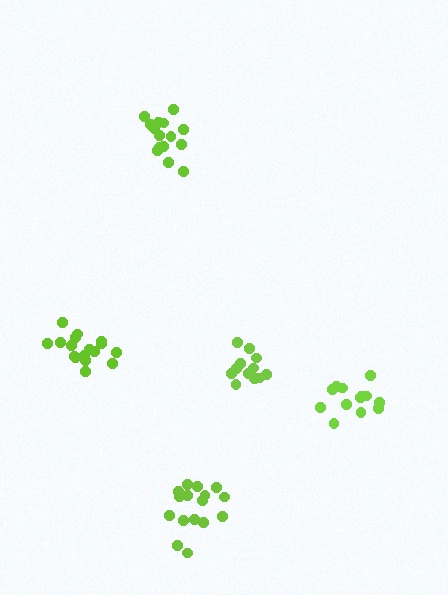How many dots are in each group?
Group 1: 16 dots, Group 2: 17 dots, Group 3: 16 dots, Group 4: 12 dots, Group 5: 13 dots (74 total).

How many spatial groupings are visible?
There are 5 spatial groupings.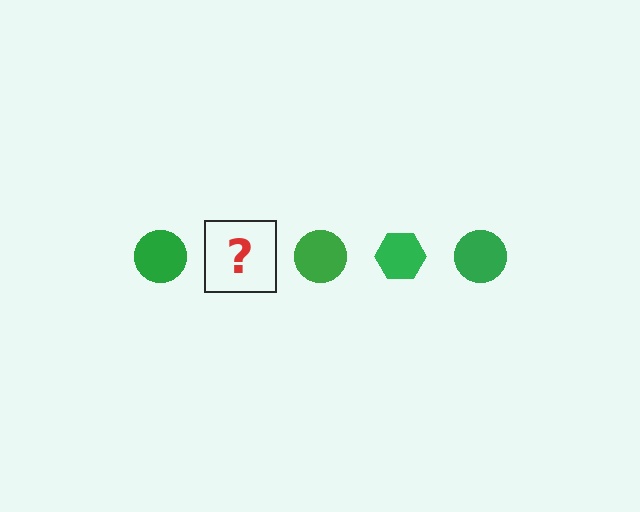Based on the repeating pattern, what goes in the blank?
The blank should be a green hexagon.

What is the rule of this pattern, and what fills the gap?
The rule is that the pattern cycles through circle, hexagon shapes in green. The gap should be filled with a green hexagon.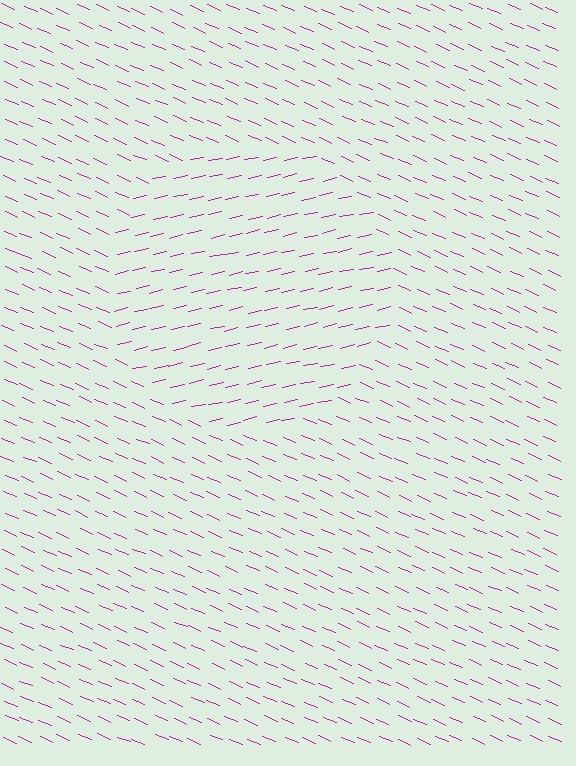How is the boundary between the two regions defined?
The boundary is defined purely by a change in line orientation (approximately 36 degrees difference). All lines are the same color and thickness.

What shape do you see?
I see a circle.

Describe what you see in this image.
The image is filled with small magenta line segments. A circle region in the image has lines oriented differently from the surrounding lines, creating a visible texture boundary.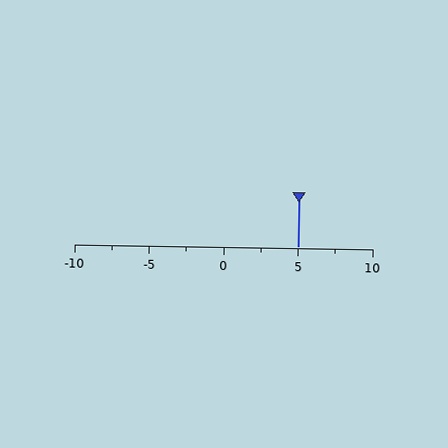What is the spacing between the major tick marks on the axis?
The major ticks are spaced 5 apart.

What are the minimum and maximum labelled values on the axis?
The axis runs from -10 to 10.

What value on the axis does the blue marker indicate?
The marker indicates approximately 5.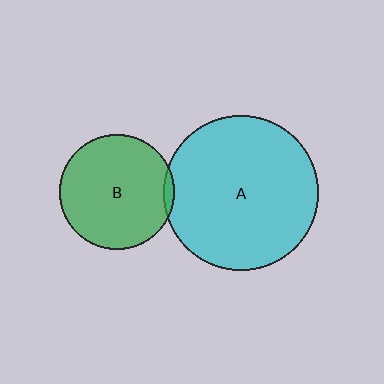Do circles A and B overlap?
Yes.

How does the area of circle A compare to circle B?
Approximately 1.8 times.